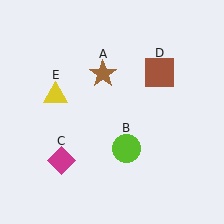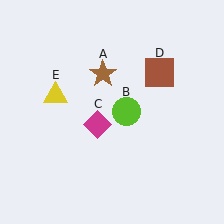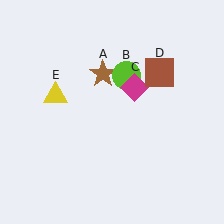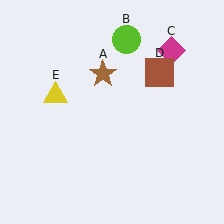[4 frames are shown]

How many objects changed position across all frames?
2 objects changed position: lime circle (object B), magenta diamond (object C).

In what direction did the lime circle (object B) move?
The lime circle (object B) moved up.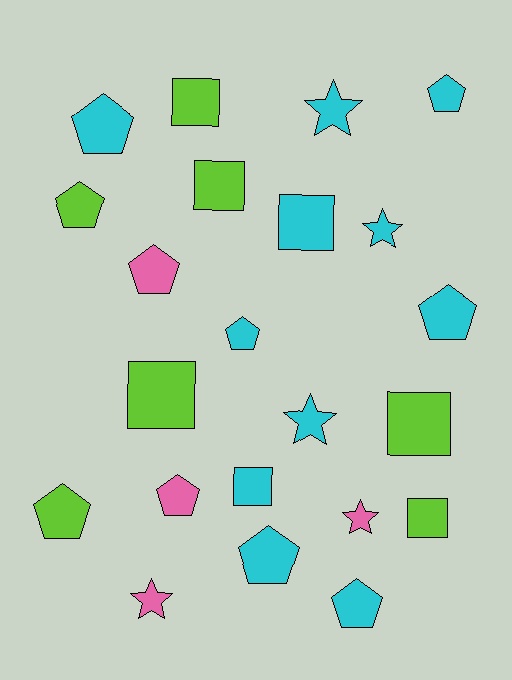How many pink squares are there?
There are no pink squares.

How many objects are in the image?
There are 22 objects.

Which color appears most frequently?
Cyan, with 11 objects.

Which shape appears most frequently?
Pentagon, with 10 objects.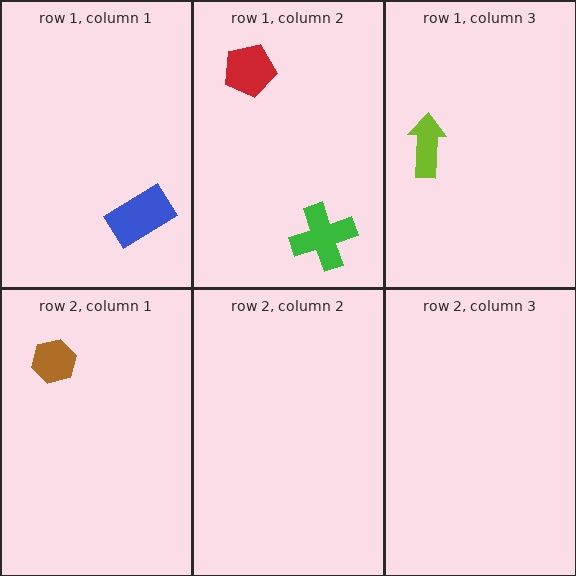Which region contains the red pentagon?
The row 1, column 2 region.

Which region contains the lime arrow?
The row 1, column 3 region.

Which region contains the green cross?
The row 1, column 2 region.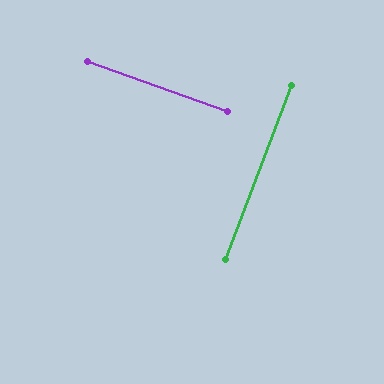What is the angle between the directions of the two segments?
Approximately 89 degrees.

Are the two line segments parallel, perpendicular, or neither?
Perpendicular — they meet at approximately 89°.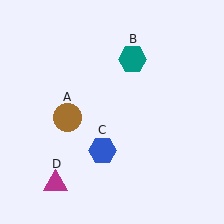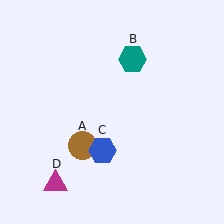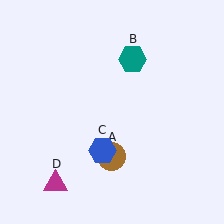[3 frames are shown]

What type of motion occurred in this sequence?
The brown circle (object A) rotated counterclockwise around the center of the scene.